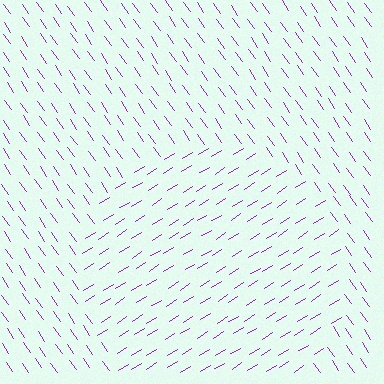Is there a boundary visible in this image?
Yes, there is a texture boundary formed by a change in line orientation.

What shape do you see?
I see a circle.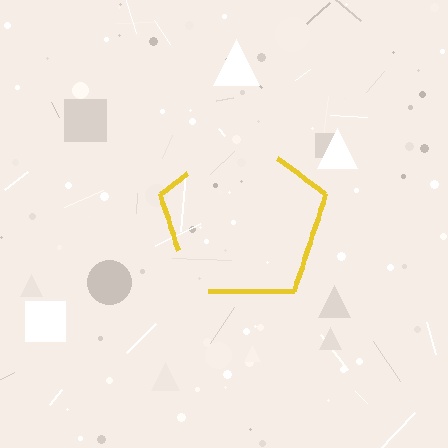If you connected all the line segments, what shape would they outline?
They would outline a pentagon.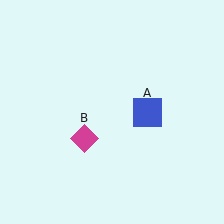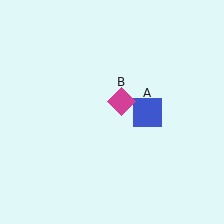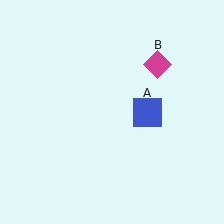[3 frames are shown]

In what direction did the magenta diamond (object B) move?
The magenta diamond (object B) moved up and to the right.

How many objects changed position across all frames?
1 object changed position: magenta diamond (object B).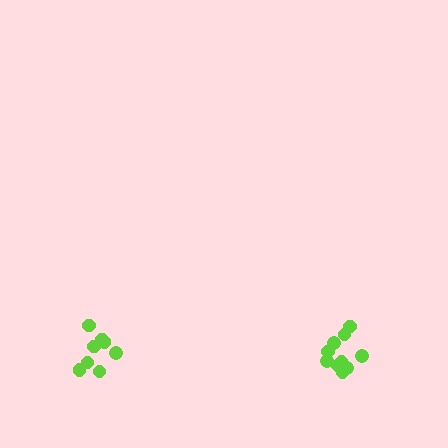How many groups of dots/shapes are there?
There are 2 groups.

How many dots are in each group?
Group 1: 11 dots, Group 2: 8 dots (19 total).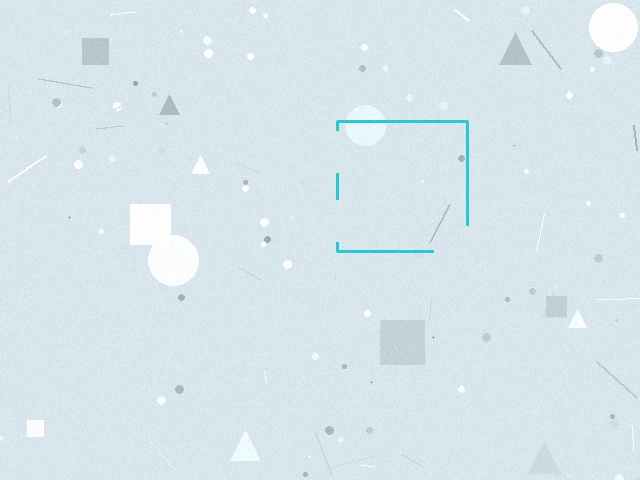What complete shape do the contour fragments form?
The contour fragments form a square.